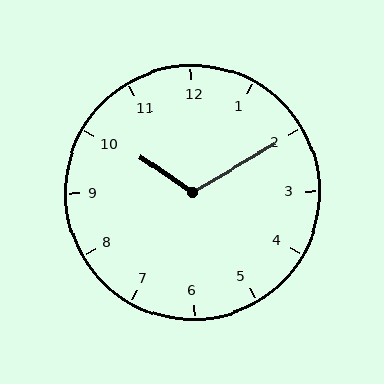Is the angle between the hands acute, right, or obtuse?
It is obtuse.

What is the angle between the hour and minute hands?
Approximately 115 degrees.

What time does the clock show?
10:10.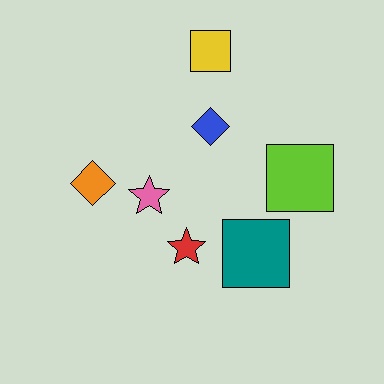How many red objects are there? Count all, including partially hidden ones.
There is 1 red object.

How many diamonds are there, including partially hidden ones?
There are 2 diamonds.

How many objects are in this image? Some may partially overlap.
There are 7 objects.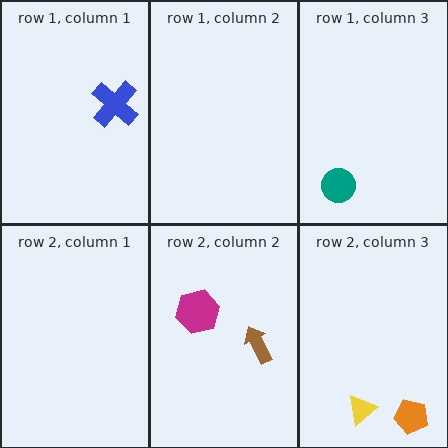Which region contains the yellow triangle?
The row 2, column 3 region.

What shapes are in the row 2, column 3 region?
The yellow triangle, the orange pentagon.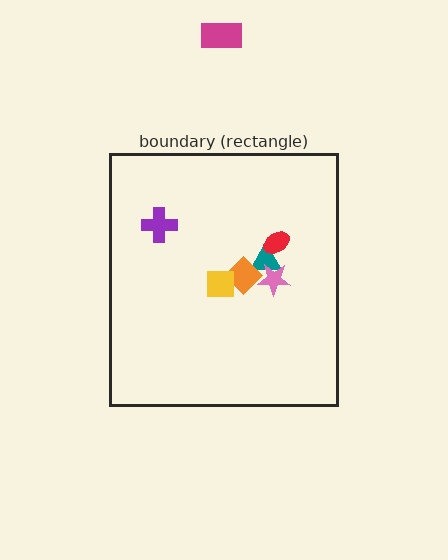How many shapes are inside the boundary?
6 inside, 1 outside.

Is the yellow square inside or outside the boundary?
Inside.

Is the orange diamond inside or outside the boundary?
Inside.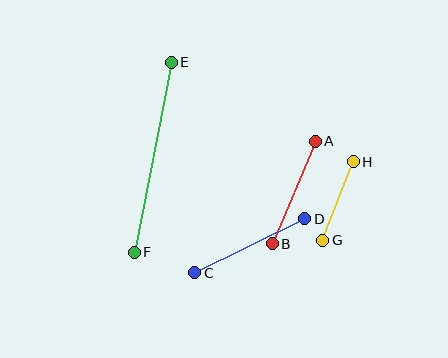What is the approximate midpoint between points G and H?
The midpoint is at approximately (338, 201) pixels.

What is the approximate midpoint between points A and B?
The midpoint is at approximately (294, 192) pixels.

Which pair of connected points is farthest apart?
Points E and F are farthest apart.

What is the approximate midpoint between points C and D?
The midpoint is at approximately (250, 246) pixels.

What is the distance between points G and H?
The distance is approximately 84 pixels.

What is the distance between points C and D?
The distance is approximately 122 pixels.